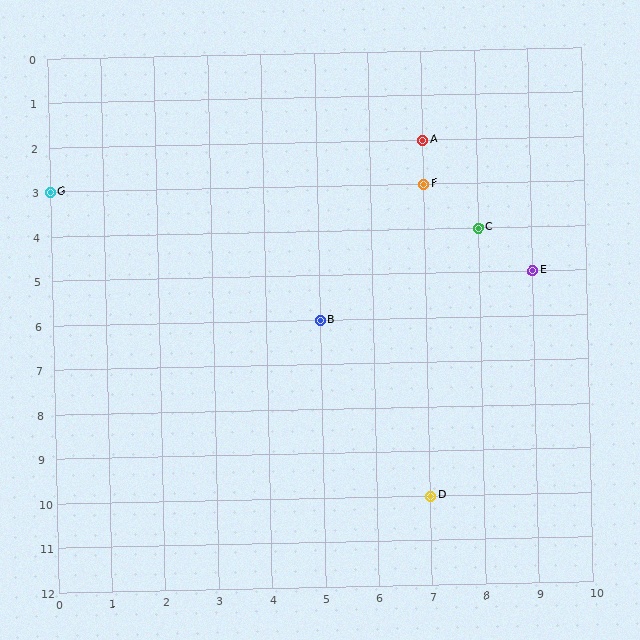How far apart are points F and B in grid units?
Points F and B are 2 columns and 3 rows apart (about 3.6 grid units diagonally).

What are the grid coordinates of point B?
Point B is at grid coordinates (5, 6).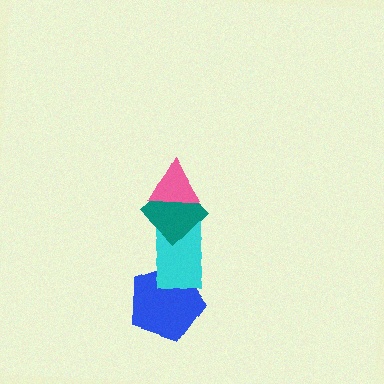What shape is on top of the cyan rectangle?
The teal diamond is on top of the cyan rectangle.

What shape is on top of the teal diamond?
The pink triangle is on top of the teal diamond.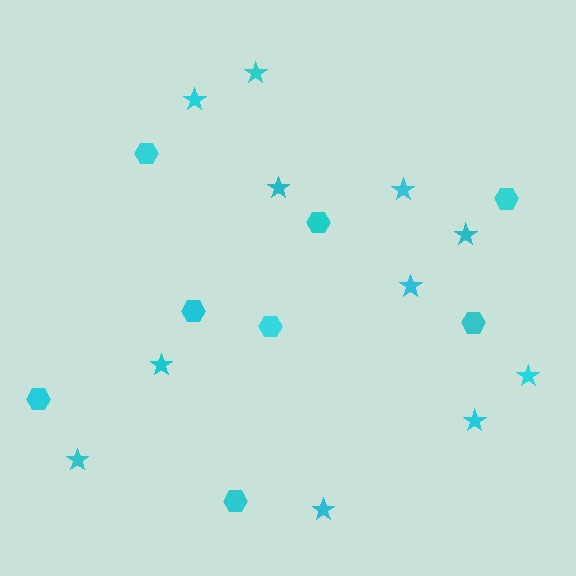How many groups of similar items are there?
There are 2 groups: one group of hexagons (8) and one group of stars (11).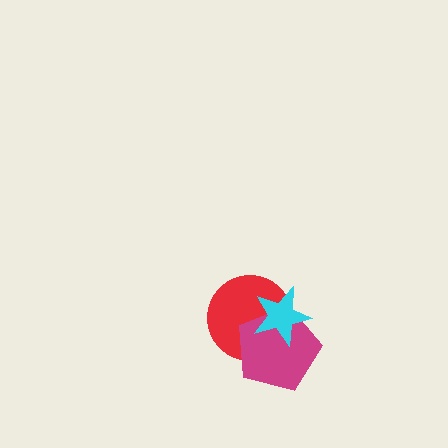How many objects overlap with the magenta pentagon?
2 objects overlap with the magenta pentagon.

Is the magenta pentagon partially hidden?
Yes, it is partially covered by another shape.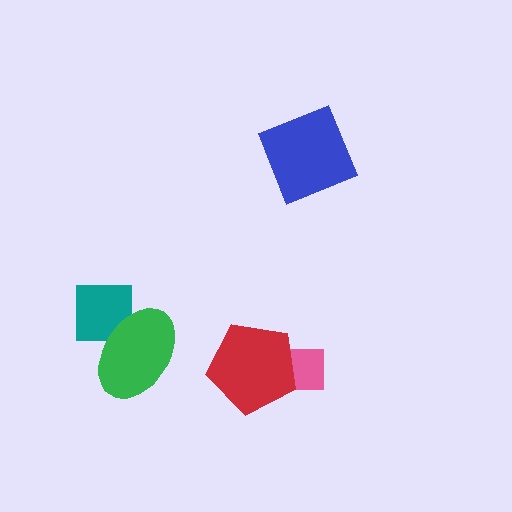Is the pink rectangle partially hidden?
Yes, it is partially covered by another shape.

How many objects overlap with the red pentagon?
1 object overlaps with the red pentagon.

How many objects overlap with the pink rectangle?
1 object overlaps with the pink rectangle.